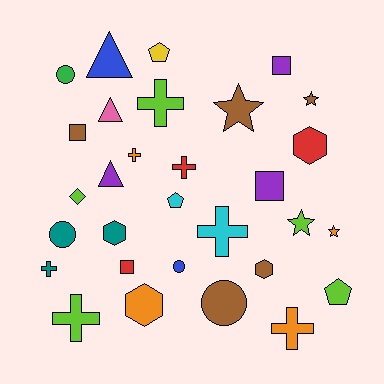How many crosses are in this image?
There are 7 crosses.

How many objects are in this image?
There are 30 objects.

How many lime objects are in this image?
There are 5 lime objects.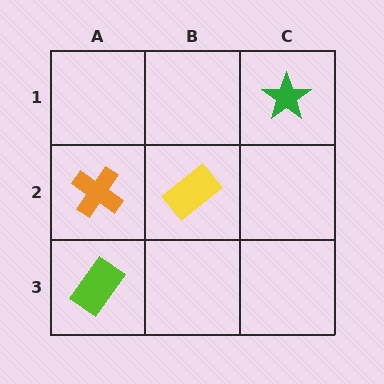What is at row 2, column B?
A yellow rectangle.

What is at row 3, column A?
A lime rectangle.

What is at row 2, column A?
An orange cross.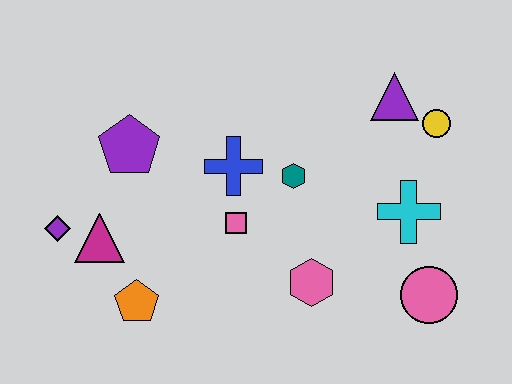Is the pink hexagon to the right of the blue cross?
Yes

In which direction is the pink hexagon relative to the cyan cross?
The pink hexagon is to the left of the cyan cross.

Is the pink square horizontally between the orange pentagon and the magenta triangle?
No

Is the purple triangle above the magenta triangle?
Yes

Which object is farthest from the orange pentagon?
The yellow circle is farthest from the orange pentagon.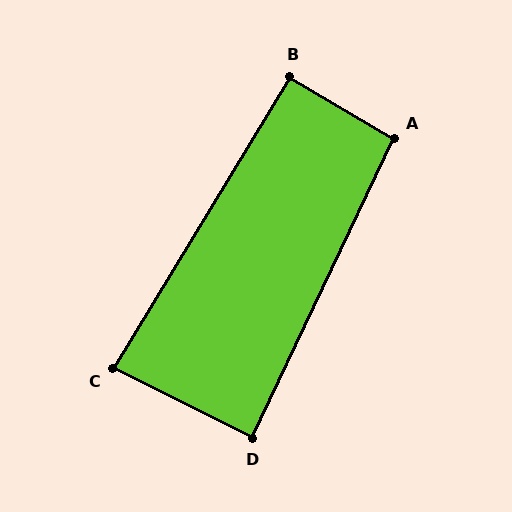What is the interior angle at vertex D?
Approximately 89 degrees (approximately right).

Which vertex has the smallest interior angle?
C, at approximately 85 degrees.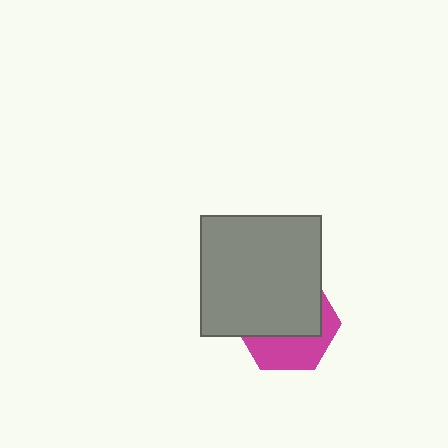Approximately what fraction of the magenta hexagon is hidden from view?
Roughly 61% of the magenta hexagon is hidden behind the gray square.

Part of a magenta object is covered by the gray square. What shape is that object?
It is a hexagon.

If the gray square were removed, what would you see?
You would see the complete magenta hexagon.